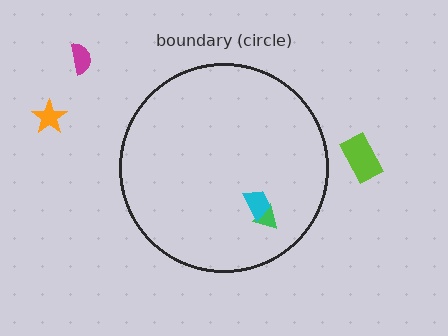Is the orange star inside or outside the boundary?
Outside.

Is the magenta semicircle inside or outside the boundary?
Outside.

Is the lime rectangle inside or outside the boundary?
Outside.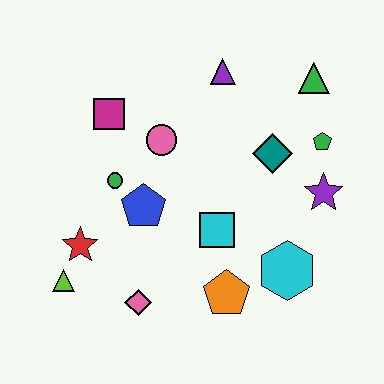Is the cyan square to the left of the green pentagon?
Yes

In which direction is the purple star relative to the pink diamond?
The purple star is to the right of the pink diamond.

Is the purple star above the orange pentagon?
Yes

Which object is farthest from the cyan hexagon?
The magenta square is farthest from the cyan hexagon.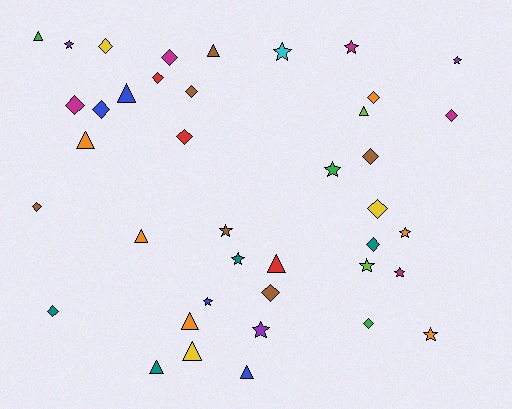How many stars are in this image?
There are 13 stars.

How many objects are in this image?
There are 40 objects.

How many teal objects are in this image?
There are 4 teal objects.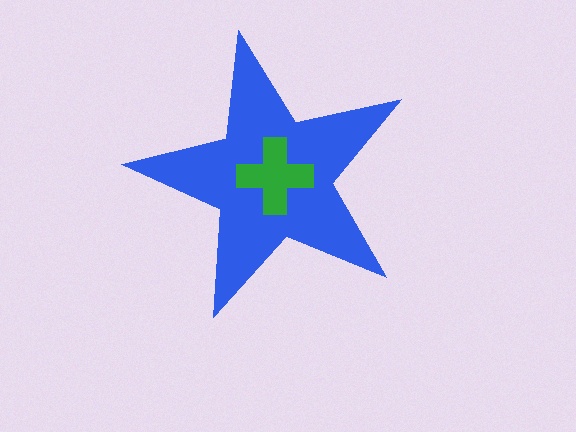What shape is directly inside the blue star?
The green cross.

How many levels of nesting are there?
2.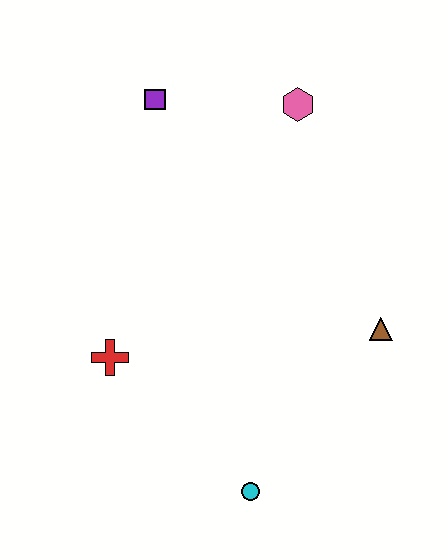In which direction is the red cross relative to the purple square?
The red cross is below the purple square.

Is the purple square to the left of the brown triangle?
Yes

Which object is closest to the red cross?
The cyan circle is closest to the red cross.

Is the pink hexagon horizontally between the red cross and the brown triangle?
Yes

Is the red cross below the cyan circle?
No